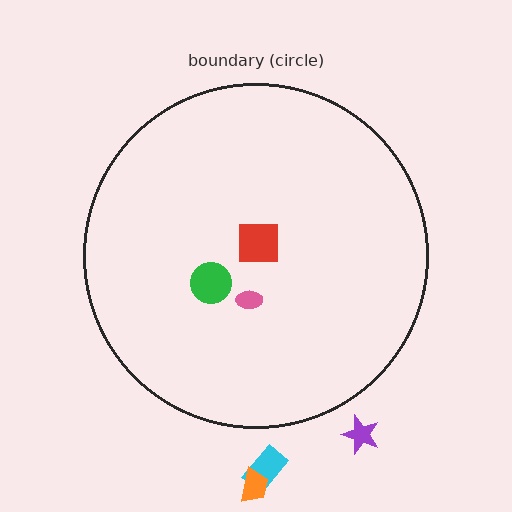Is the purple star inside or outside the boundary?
Outside.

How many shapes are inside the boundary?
3 inside, 3 outside.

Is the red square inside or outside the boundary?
Inside.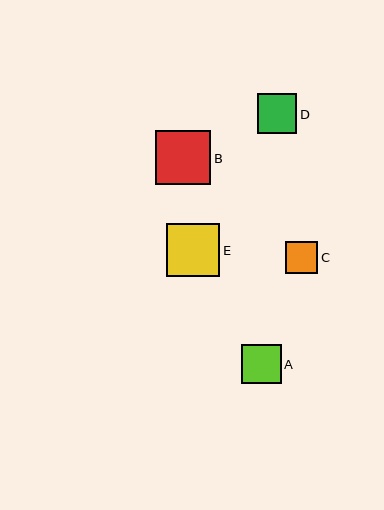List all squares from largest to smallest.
From largest to smallest: B, E, D, A, C.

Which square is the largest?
Square B is the largest with a size of approximately 55 pixels.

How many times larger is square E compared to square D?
Square E is approximately 1.3 times the size of square D.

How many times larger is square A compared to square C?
Square A is approximately 1.2 times the size of square C.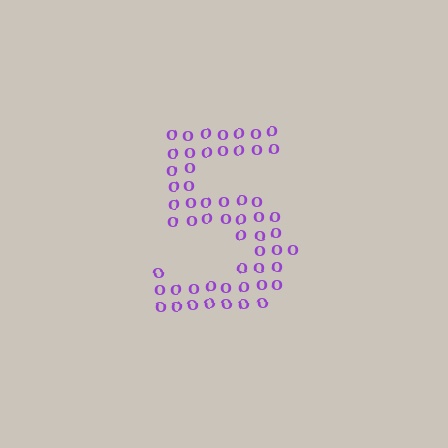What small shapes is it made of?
It is made of small letter O's.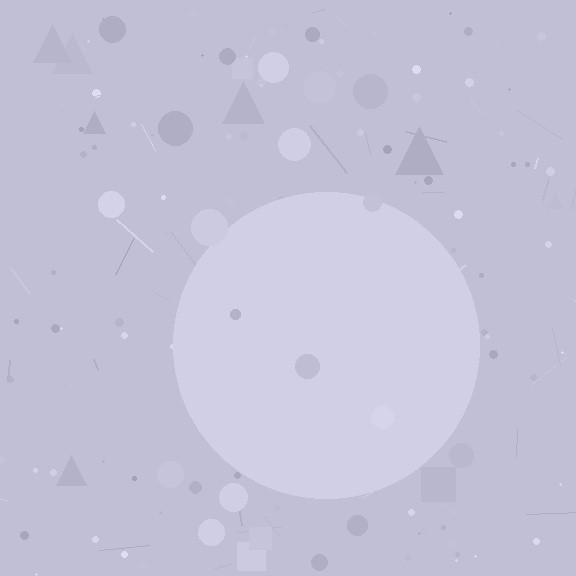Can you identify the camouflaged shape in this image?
The camouflaged shape is a circle.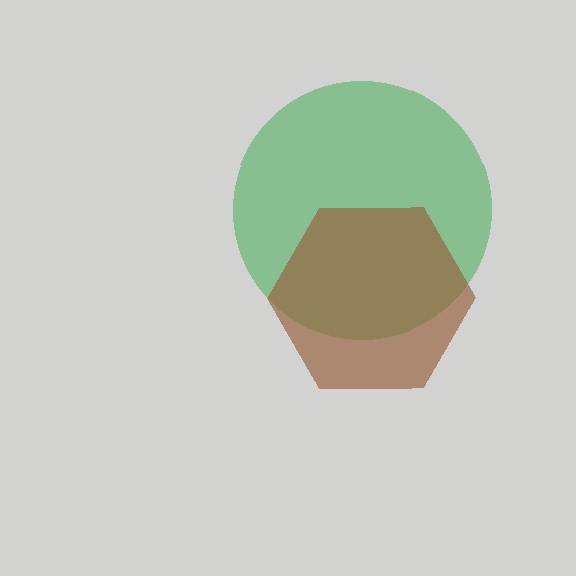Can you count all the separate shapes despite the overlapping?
Yes, there are 2 separate shapes.